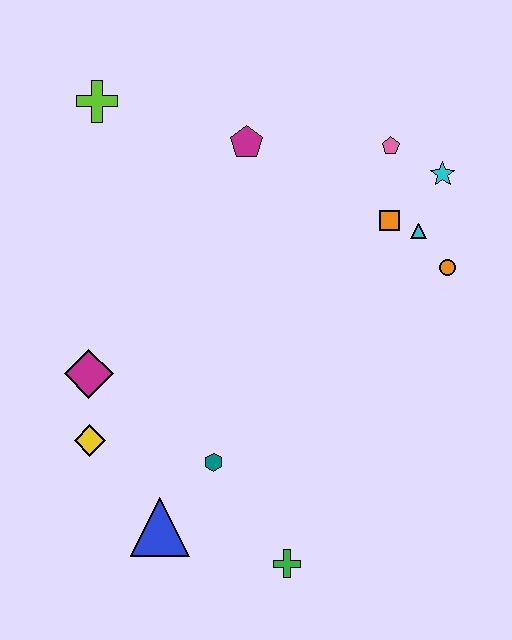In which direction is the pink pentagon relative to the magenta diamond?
The pink pentagon is to the right of the magenta diamond.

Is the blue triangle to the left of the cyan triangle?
Yes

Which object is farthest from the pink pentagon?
The blue triangle is farthest from the pink pentagon.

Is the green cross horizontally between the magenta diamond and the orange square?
Yes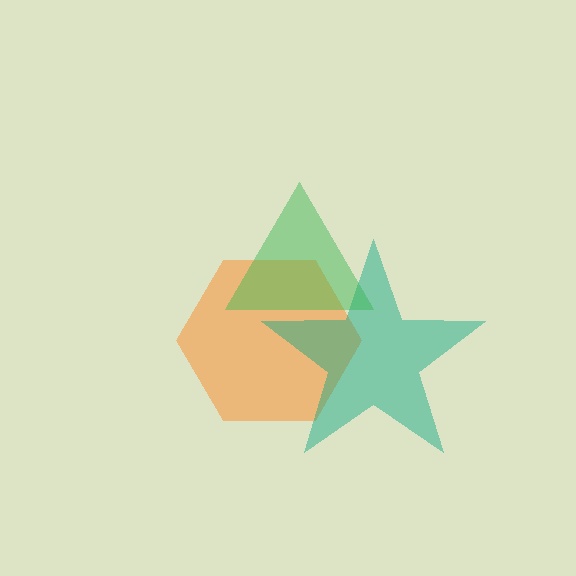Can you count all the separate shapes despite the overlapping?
Yes, there are 3 separate shapes.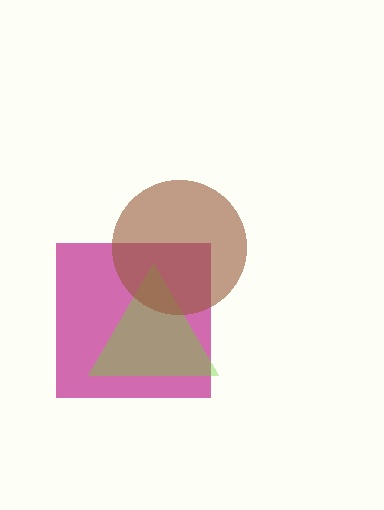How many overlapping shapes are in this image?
There are 3 overlapping shapes in the image.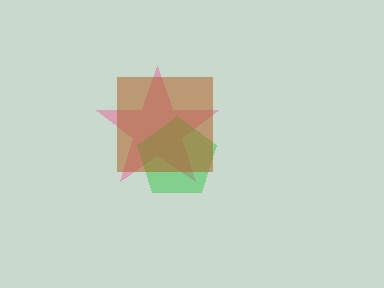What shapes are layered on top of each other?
The layered shapes are: a pink star, a green pentagon, a brown square.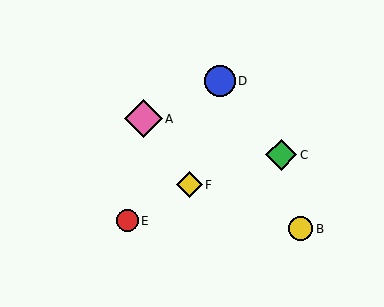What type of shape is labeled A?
Shape A is a pink diamond.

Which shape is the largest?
The pink diamond (labeled A) is the largest.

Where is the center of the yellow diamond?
The center of the yellow diamond is at (189, 185).